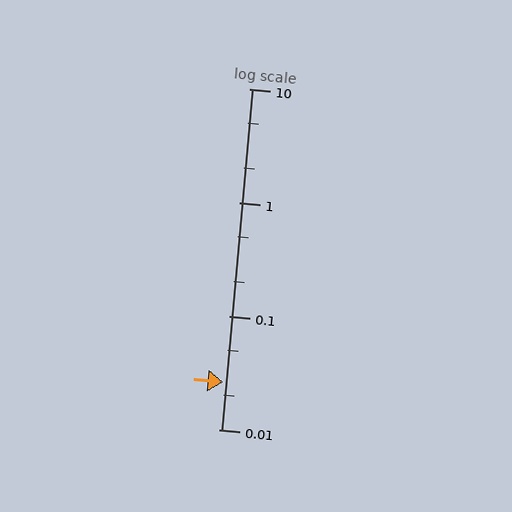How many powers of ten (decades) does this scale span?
The scale spans 3 decades, from 0.01 to 10.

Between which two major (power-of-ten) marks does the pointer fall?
The pointer is between 0.01 and 0.1.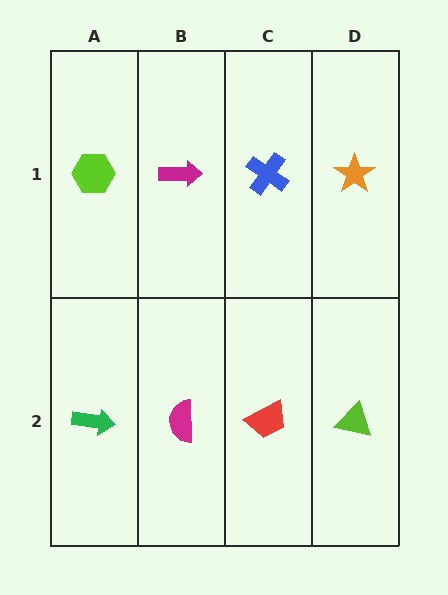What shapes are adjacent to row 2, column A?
A lime hexagon (row 1, column A), a magenta semicircle (row 2, column B).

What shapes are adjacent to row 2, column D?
An orange star (row 1, column D), a red trapezoid (row 2, column C).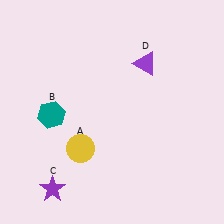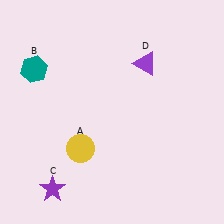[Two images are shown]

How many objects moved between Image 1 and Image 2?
1 object moved between the two images.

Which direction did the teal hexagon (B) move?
The teal hexagon (B) moved up.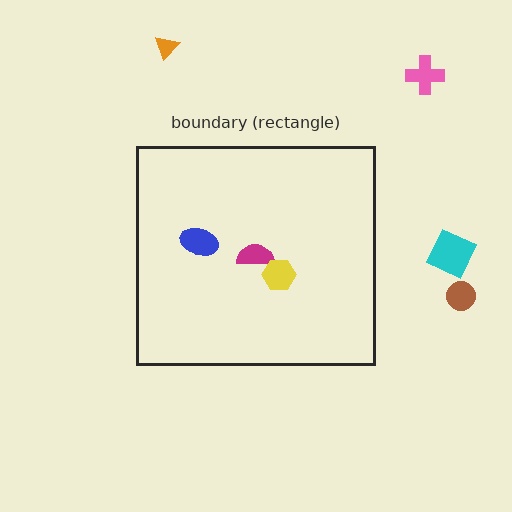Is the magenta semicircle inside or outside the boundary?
Inside.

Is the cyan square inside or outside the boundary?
Outside.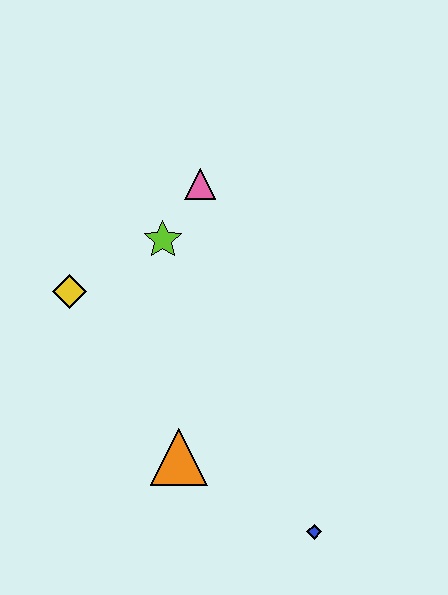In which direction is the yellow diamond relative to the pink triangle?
The yellow diamond is to the left of the pink triangle.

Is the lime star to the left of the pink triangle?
Yes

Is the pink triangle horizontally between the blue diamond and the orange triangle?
Yes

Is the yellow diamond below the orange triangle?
No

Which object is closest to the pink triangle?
The lime star is closest to the pink triangle.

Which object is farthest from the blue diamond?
The pink triangle is farthest from the blue diamond.